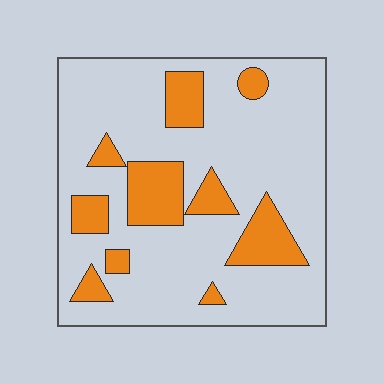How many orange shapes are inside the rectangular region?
10.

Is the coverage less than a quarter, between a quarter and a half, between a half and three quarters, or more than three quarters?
Less than a quarter.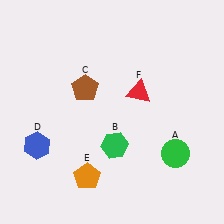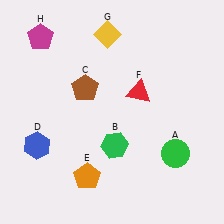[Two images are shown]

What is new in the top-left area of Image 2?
A magenta pentagon (H) was added in the top-left area of Image 2.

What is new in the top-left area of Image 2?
A yellow diamond (G) was added in the top-left area of Image 2.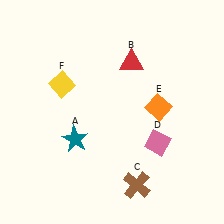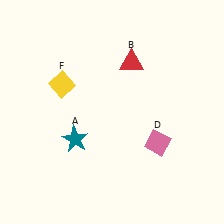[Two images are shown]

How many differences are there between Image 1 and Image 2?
There are 2 differences between the two images.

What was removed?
The brown cross (C), the orange diamond (E) were removed in Image 2.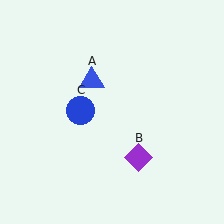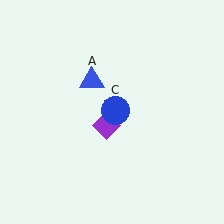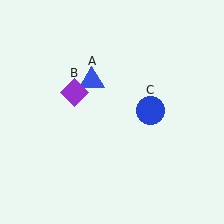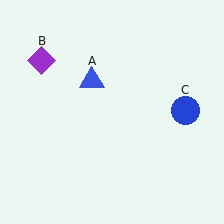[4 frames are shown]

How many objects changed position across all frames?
2 objects changed position: purple diamond (object B), blue circle (object C).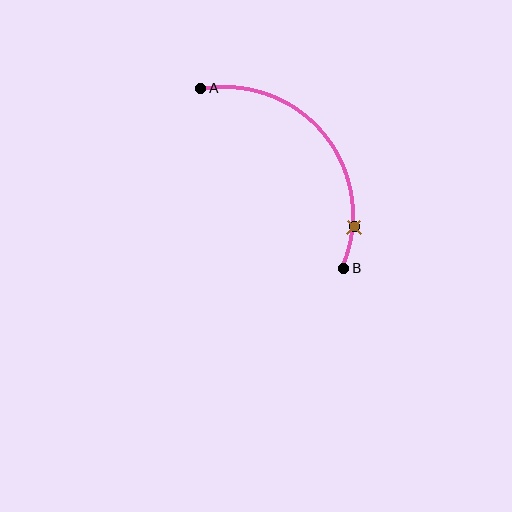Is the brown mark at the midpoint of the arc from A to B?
No. The brown mark lies on the arc but is closer to endpoint B. The arc midpoint would be at the point on the curve equidistant along the arc from both A and B.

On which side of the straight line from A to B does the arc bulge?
The arc bulges above and to the right of the straight line connecting A and B.